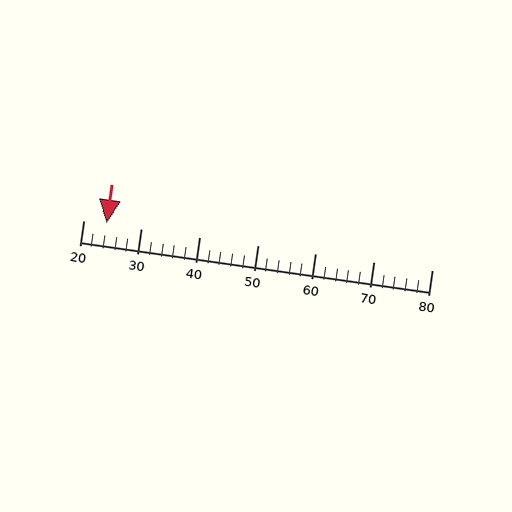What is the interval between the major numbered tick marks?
The major tick marks are spaced 10 units apart.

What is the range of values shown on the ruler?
The ruler shows values from 20 to 80.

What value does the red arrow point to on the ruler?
The red arrow points to approximately 24.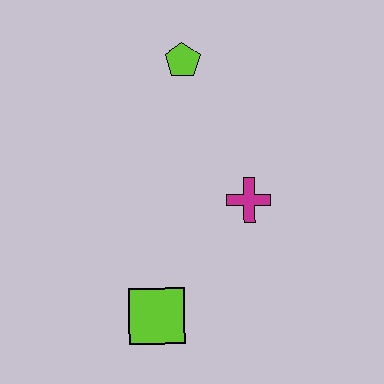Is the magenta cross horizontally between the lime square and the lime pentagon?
No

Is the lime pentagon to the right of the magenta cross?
No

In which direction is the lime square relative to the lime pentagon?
The lime square is below the lime pentagon.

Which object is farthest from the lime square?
The lime pentagon is farthest from the lime square.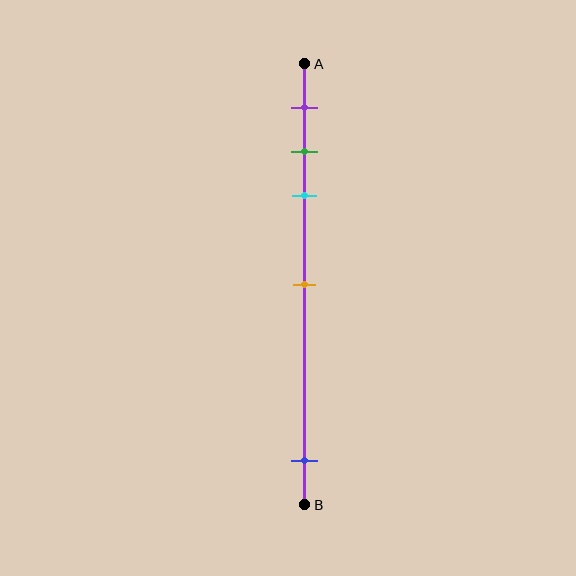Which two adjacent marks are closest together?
The green and cyan marks are the closest adjacent pair.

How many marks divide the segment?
There are 5 marks dividing the segment.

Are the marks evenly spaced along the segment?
No, the marks are not evenly spaced.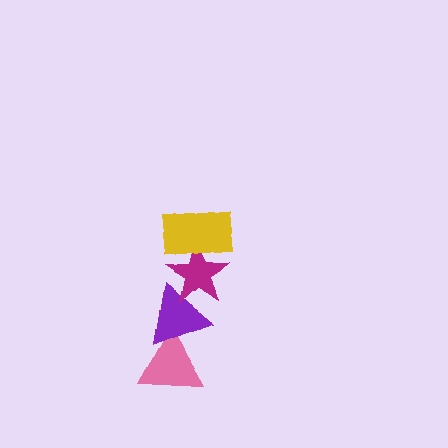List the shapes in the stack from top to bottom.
From top to bottom: the yellow rectangle, the magenta star, the purple triangle, the pink triangle.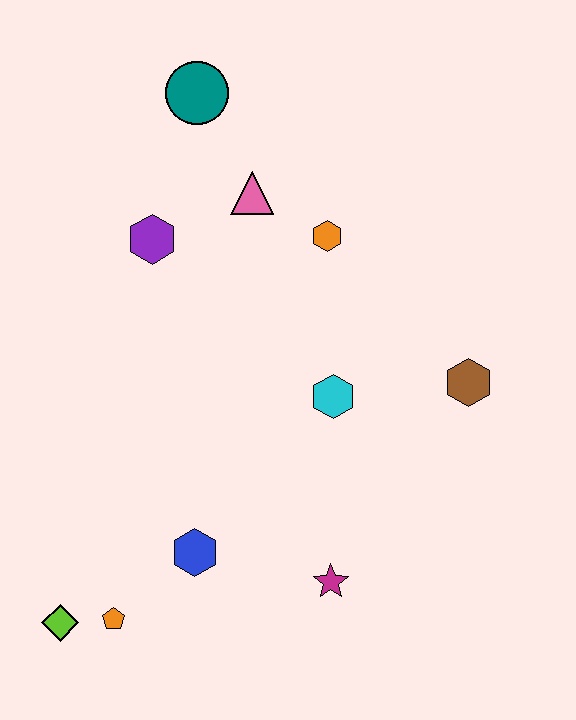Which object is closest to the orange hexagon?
The pink triangle is closest to the orange hexagon.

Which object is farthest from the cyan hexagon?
The lime diamond is farthest from the cyan hexagon.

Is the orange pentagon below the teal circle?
Yes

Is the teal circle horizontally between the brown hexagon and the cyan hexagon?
No